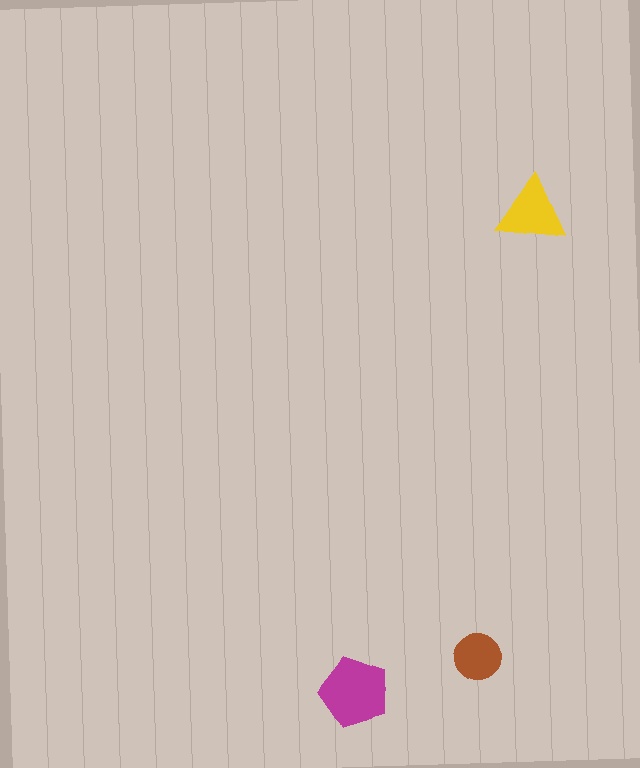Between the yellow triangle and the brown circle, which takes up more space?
The yellow triangle.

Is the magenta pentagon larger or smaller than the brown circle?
Larger.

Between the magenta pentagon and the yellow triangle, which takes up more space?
The magenta pentagon.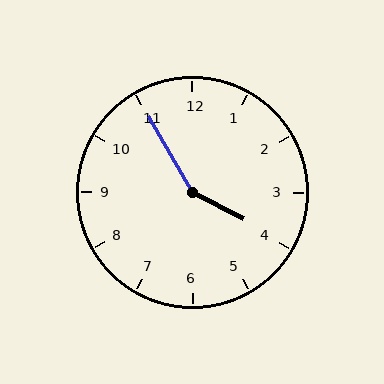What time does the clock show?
3:55.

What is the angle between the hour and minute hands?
Approximately 148 degrees.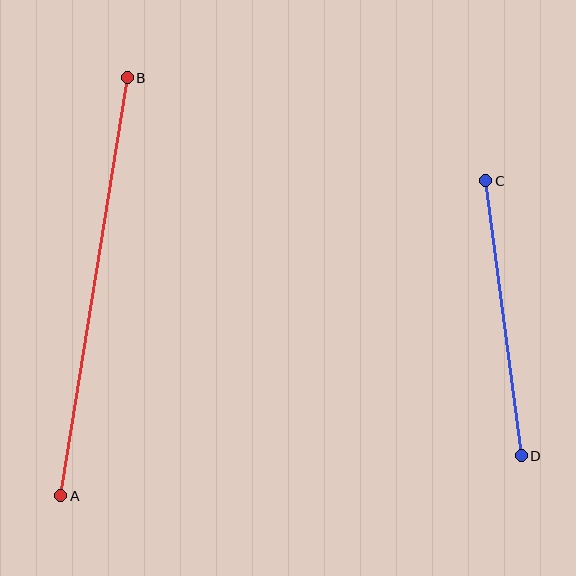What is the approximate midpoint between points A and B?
The midpoint is at approximately (94, 287) pixels.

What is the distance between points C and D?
The distance is approximately 278 pixels.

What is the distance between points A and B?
The distance is approximately 423 pixels.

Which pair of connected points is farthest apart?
Points A and B are farthest apart.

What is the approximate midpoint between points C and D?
The midpoint is at approximately (503, 318) pixels.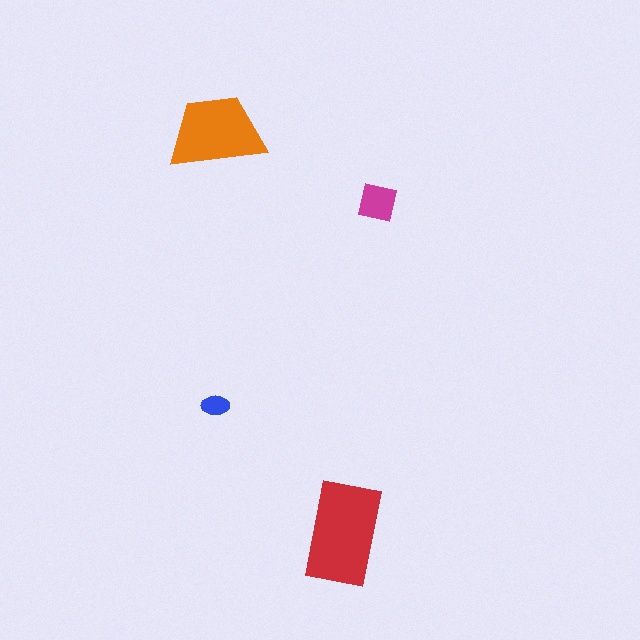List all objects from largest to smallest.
The red rectangle, the orange trapezoid, the magenta square, the blue ellipse.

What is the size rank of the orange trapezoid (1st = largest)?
2nd.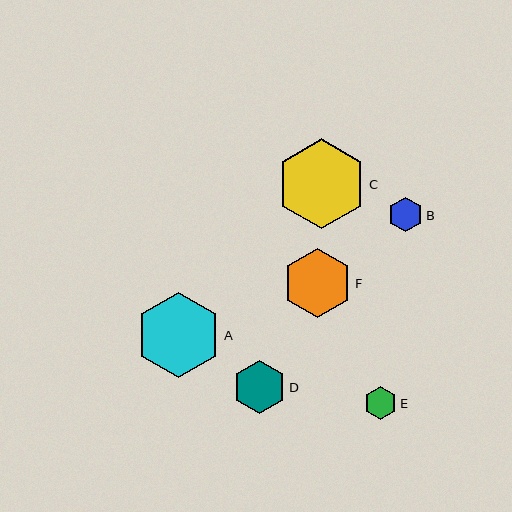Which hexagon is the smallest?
Hexagon E is the smallest with a size of approximately 33 pixels.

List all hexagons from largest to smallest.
From largest to smallest: C, A, F, D, B, E.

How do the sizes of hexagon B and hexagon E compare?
Hexagon B and hexagon E are approximately the same size.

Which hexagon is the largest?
Hexagon C is the largest with a size of approximately 90 pixels.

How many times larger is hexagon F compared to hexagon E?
Hexagon F is approximately 2.1 times the size of hexagon E.